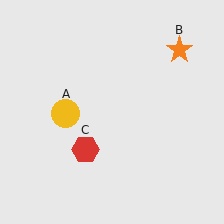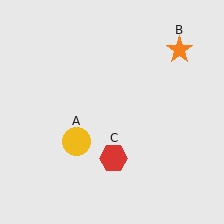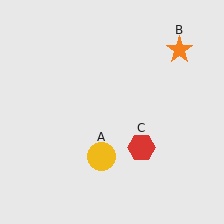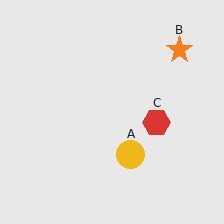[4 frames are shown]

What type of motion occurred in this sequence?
The yellow circle (object A), red hexagon (object C) rotated counterclockwise around the center of the scene.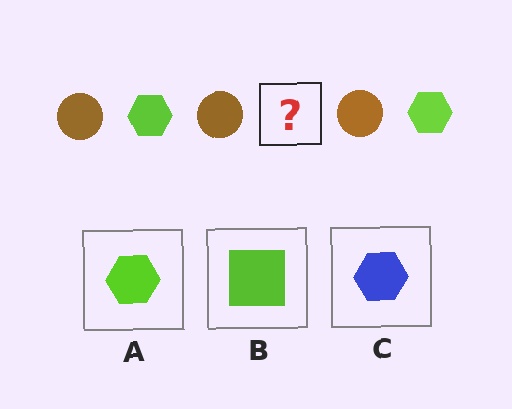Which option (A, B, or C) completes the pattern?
A.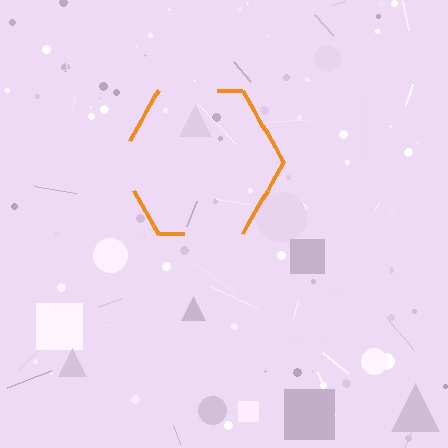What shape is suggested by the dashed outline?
The dashed outline suggests a hexagon.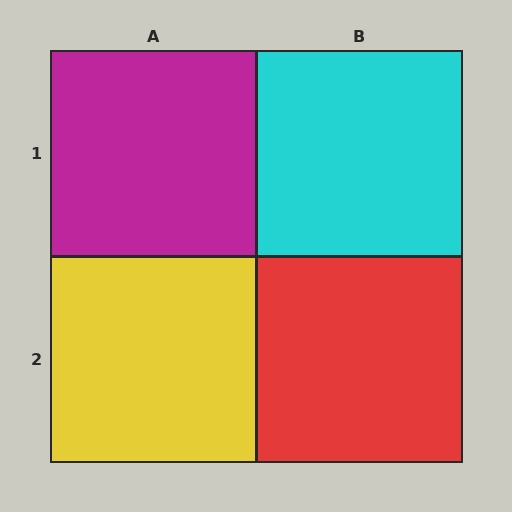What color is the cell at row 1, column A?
Magenta.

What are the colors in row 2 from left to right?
Yellow, red.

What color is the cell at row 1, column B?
Cyan.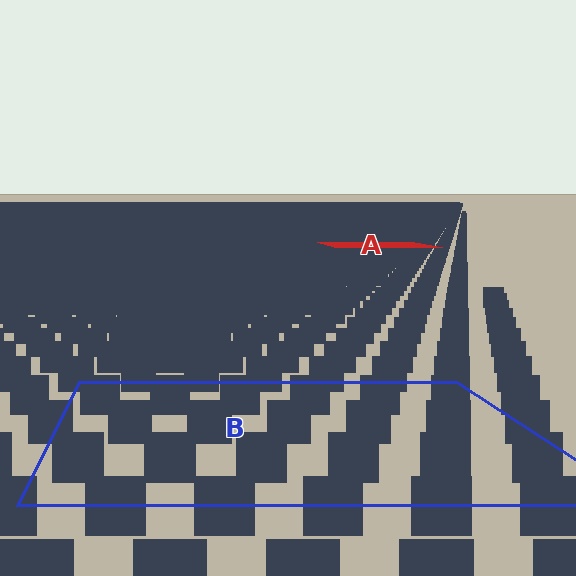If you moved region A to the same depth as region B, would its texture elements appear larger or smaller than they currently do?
They would appear larger. At a closer depth, the same texture elements are projected at a bigger on-screen size.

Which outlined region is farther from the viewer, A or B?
Region A is farther from the viewer — the texture elements inside it appear smaller and more densely packed.